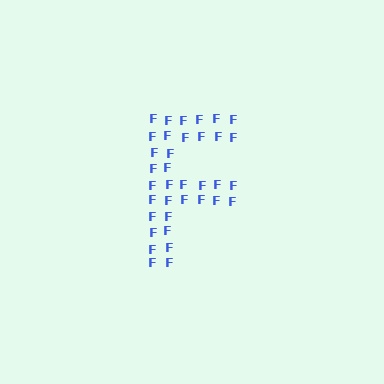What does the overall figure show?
The overall figure shows the letter F.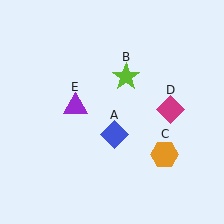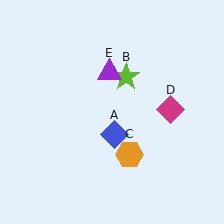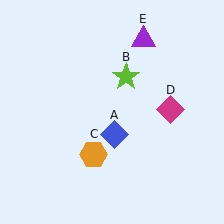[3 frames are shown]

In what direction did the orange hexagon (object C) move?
The orange hexagon (object C) moved left.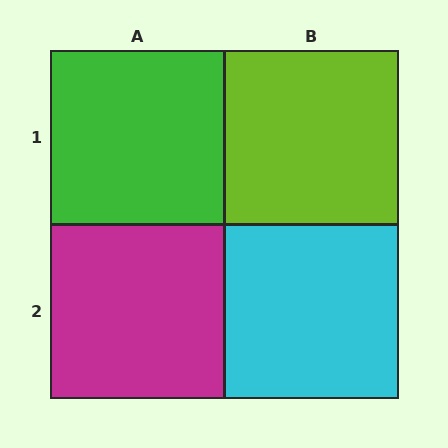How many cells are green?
1 cell is green.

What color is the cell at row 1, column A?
Green.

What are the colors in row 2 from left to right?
Magenta, cyan.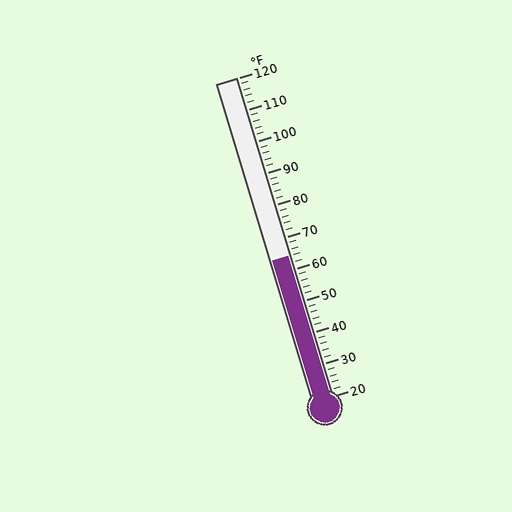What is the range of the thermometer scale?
The thermometer scale ranges from 20°F to 120°F.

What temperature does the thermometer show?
The thermometer shows approximately 64°F.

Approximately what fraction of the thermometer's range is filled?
The thermometer is filled to approximately 45% of its range.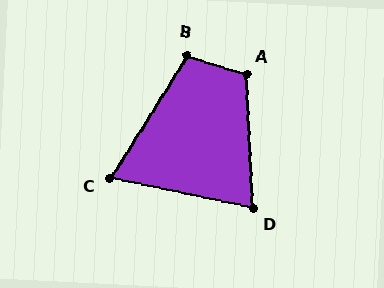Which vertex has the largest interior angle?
A, at approximately 110 degrees.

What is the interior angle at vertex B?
Approximately 105 degrees (obtuse).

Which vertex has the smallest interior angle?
C, at approximately 70 degrees.